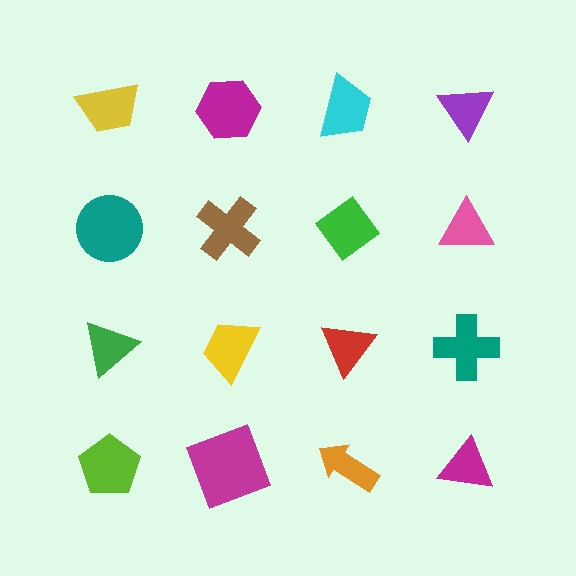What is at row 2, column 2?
A brown cross.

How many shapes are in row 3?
4 shapes.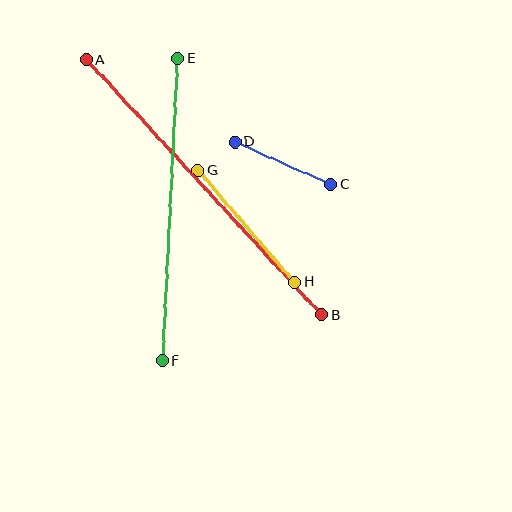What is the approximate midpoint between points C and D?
The midpoint is at approximately (283, 163) pixels.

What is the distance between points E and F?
The distance is approximately 303 pixels.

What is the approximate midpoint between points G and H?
The midpoint is at approximately (247, 226) pixels.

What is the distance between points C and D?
The distance is approximately 105 pixels.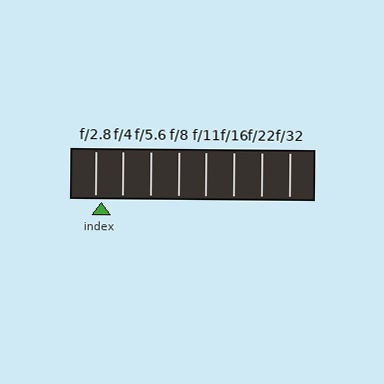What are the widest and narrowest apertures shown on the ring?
The widest aperture shown is f/2.8 and the narrowest is f/32.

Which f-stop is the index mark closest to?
The index mark is closest to f/2.8.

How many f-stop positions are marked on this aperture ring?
There are 8 f-stop positions marked.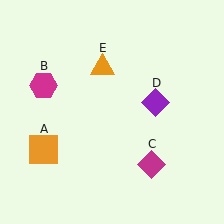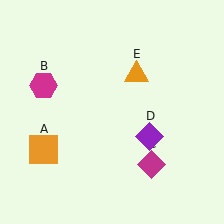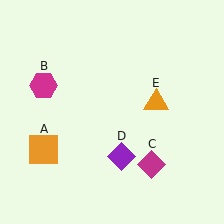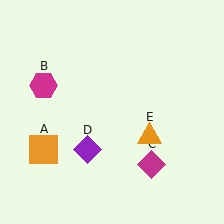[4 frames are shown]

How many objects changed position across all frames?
2 objects changed position: purple diamond (object D), orange triangle (object E).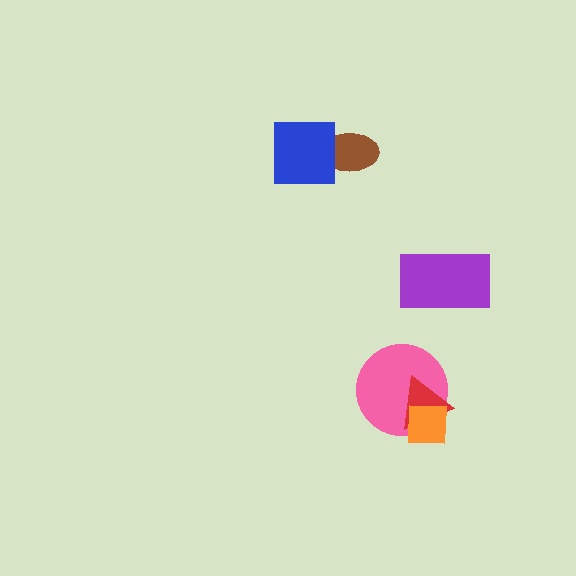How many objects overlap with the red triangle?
2 objects overlap with the red triangle.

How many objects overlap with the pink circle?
2 objects overlap with the pink circle.